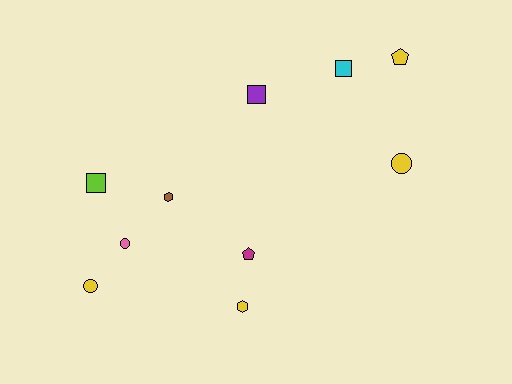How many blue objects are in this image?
There are no blue objects.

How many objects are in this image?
There are 10 objects.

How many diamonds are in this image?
There are no diamonds.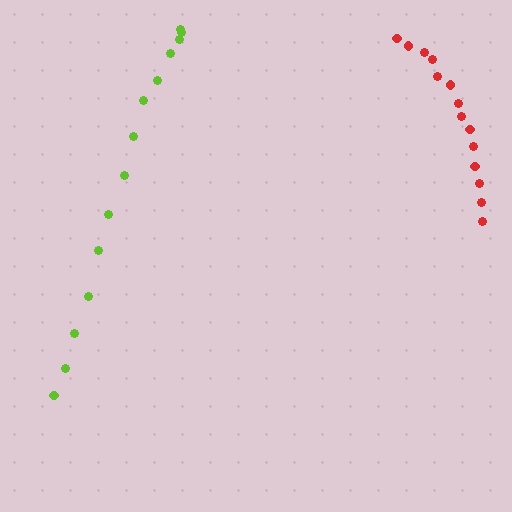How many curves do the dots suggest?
There are 2 distinct paths.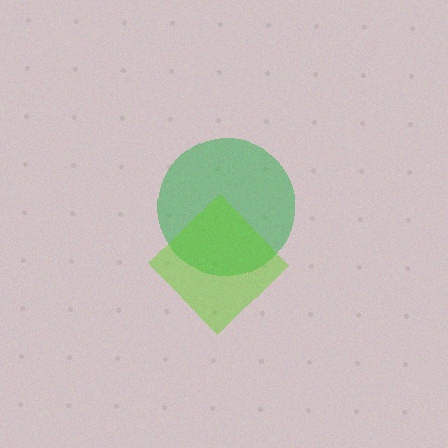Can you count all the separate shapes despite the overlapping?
Yes, there are 2 separate shapes.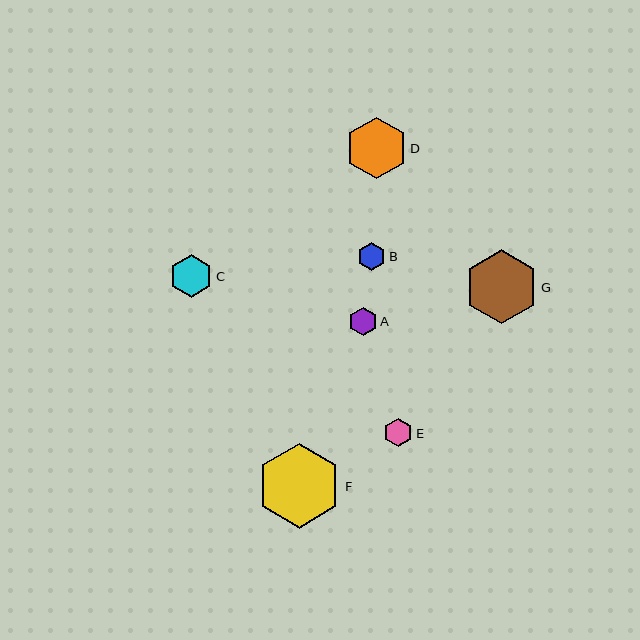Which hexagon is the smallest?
Hexagon B is the smallest with a size of approximately 28 pixels.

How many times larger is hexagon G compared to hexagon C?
Hexagon G is approximately 1.7 times the size of hexagon C.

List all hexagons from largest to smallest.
From largest to smallest: F, G, D, C, E, A, B.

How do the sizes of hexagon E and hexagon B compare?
Hexagon E and hexagon B are approximately the same size.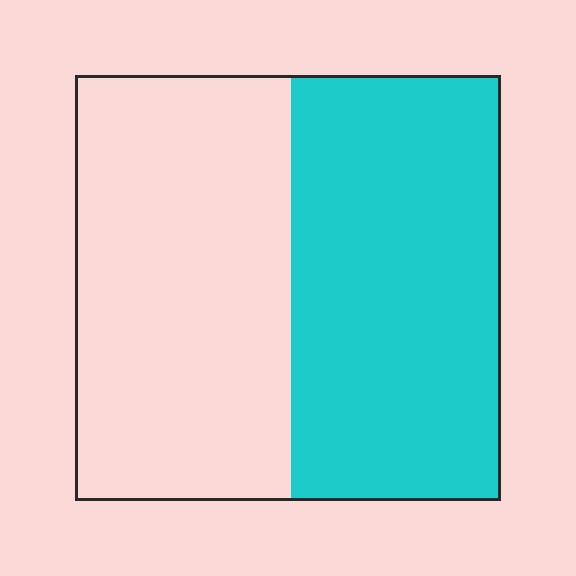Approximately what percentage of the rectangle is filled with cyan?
Approximately 50%.